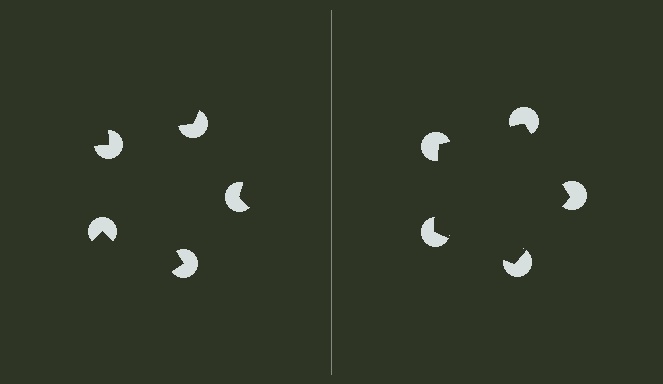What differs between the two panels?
The pac-man discs are positioned identically on both sides; only the wedge orientations differ. On the right they align to a pentagon; on the left they are misaligned.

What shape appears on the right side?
An illusory pentagon.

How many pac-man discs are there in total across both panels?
10 — 5 on each side.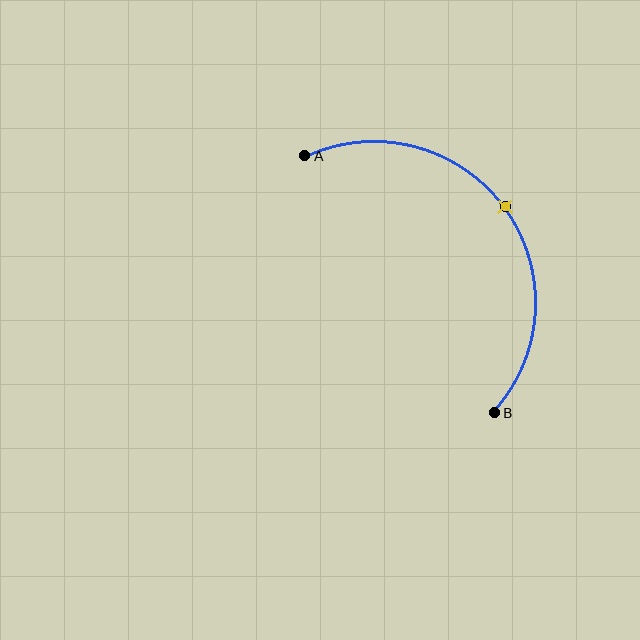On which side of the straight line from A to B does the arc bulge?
The arc bulges above and to the right of the straight line connecting A and B.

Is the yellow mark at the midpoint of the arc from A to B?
Yes. The yellow mark lies on the arc at equal arc-length from both A and B — it is the arc midpoint.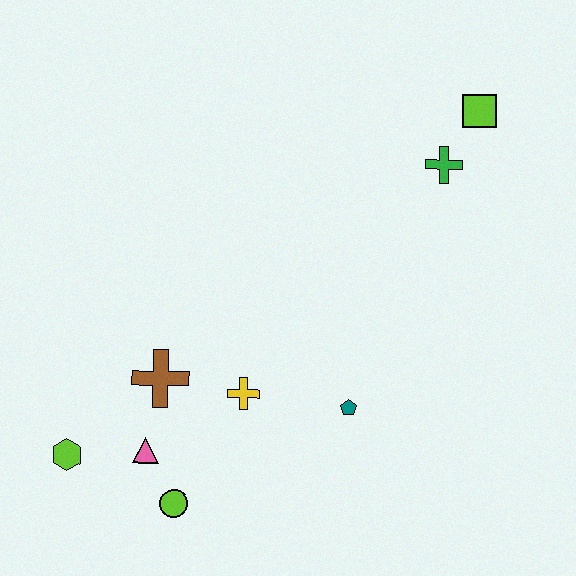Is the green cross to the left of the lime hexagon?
No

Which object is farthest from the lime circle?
The lime square is farthest from the lime circle.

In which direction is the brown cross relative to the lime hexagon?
The brown cross is to the right of the lime hexagon.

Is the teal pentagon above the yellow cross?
No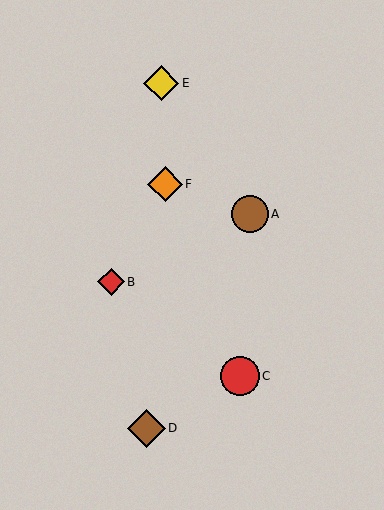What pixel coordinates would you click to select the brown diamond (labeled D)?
Click at (146, 428) to select the brown diamond D.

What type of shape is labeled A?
Shape A is a brown circle.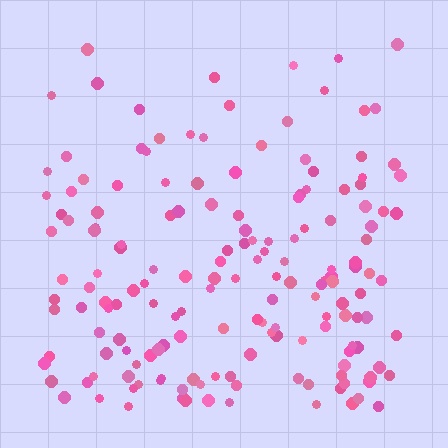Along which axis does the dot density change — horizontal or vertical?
Vertical.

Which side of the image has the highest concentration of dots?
The bottom.